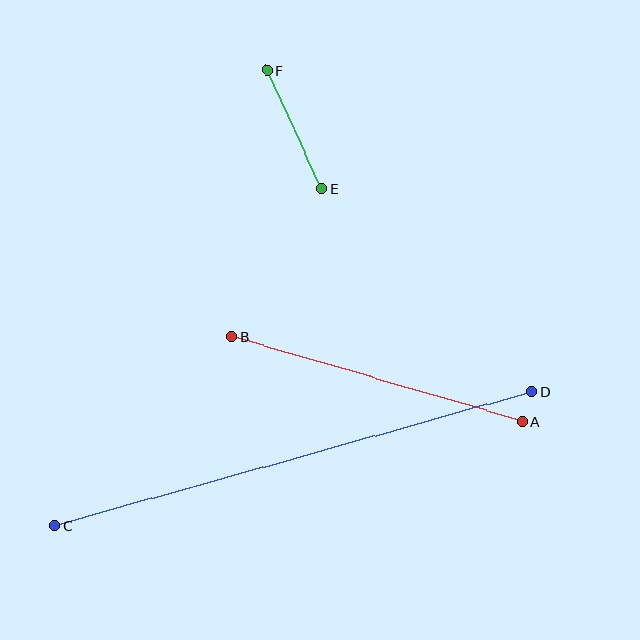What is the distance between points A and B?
The distance is approximately 303 pixels.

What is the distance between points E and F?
The distance is approximately 130 pixels.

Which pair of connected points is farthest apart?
Points C and D are farthest apart.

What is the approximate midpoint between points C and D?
The midpoint is at approximately (294, 459) pixels.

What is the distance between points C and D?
The distance is approximately 495 pixels.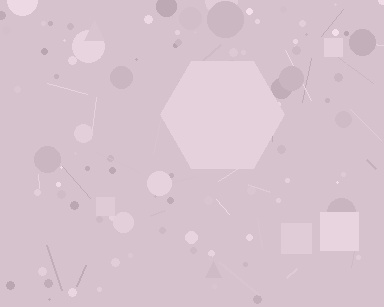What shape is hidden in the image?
A hexagon is hidden in the image.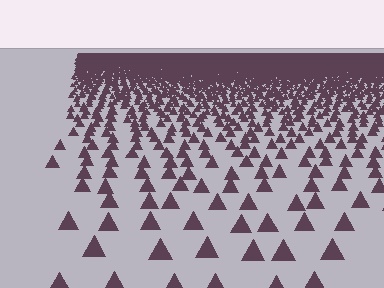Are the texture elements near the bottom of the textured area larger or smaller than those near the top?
Larger. Near the bottom, elements are closer to the viewer and appear at a bigger on-screen size.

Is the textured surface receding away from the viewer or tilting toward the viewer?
The surface is receding away from the viewer. Texture elements get smaller and denser toward the top.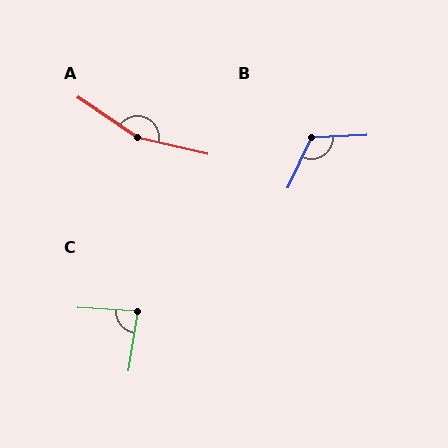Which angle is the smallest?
C, at approximately 84 degrees.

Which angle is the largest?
A, at approximately 159 degrees.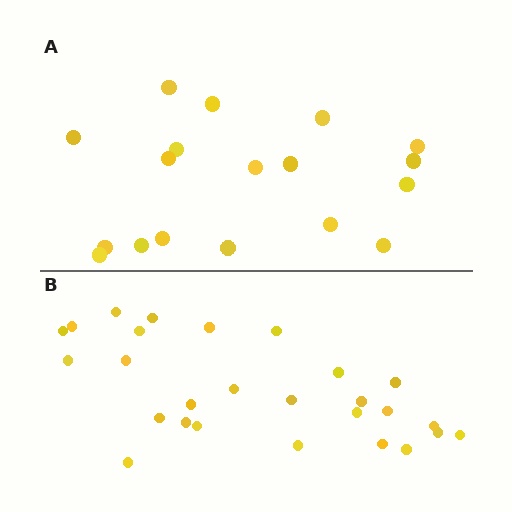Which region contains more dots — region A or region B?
Region B (the bottom region) has more dots.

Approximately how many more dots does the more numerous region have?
Region B has roughly 8 or so more dots than region A.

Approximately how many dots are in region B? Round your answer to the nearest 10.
About 30 dots. (The exact count is 27, which rounds to 30.)